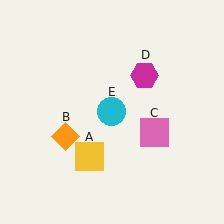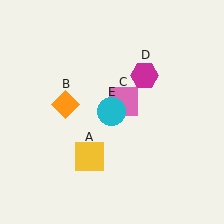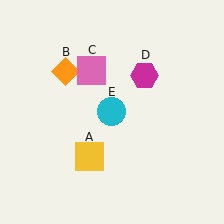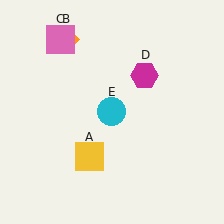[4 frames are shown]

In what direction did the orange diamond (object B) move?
The orange diamond (object B) moved up.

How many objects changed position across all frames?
2 objects changed position: orange diamond (object B), pink square (object C).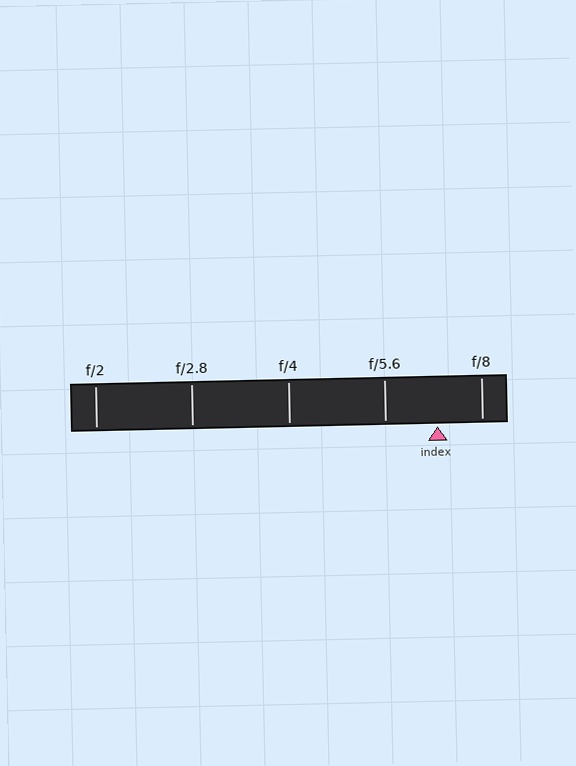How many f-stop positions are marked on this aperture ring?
There are 5 f-stop positions marked.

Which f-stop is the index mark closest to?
The index mark is closest to f/8.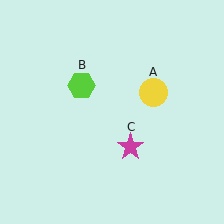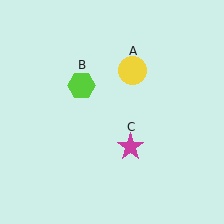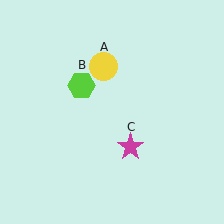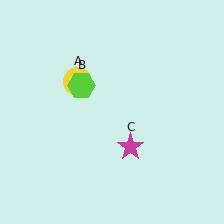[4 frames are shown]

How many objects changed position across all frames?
1 object changed position: yellow circle (object A).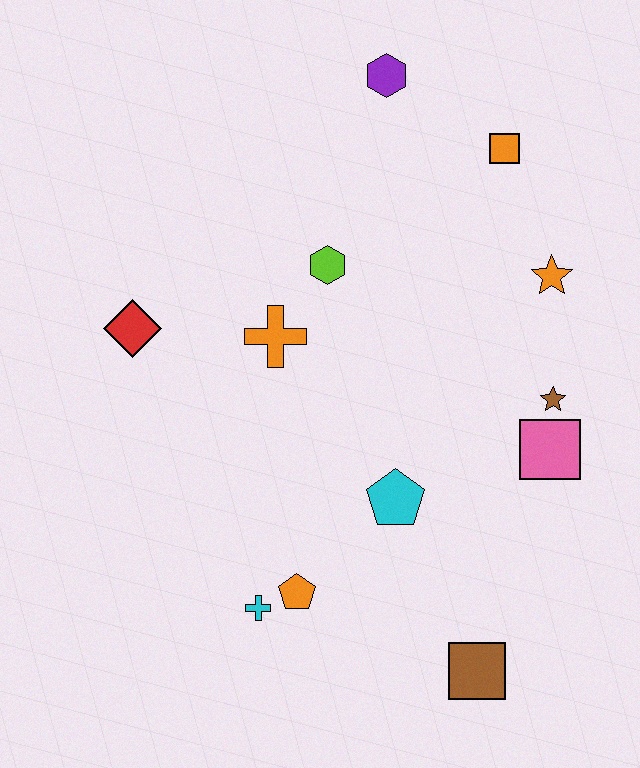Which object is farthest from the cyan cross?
The purple hexagon is farthest from the cyan cross.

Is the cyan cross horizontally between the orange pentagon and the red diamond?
Yes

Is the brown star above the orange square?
No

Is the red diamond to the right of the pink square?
No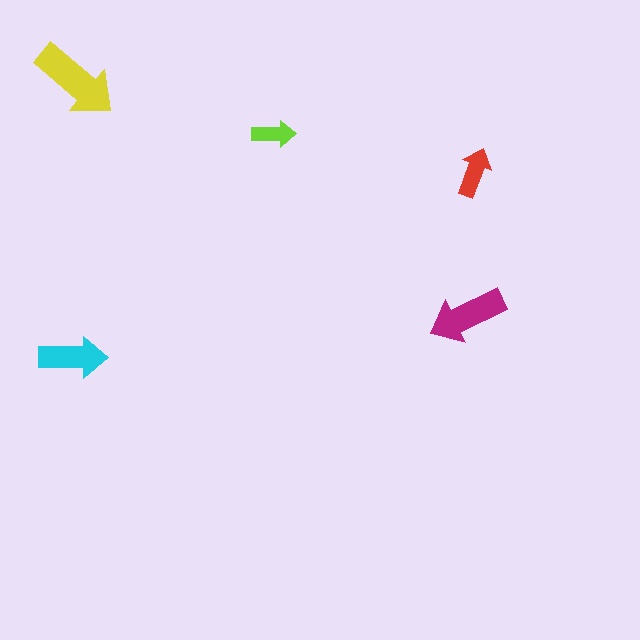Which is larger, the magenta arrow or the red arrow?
The magenta one.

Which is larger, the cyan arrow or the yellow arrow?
The yellow one.